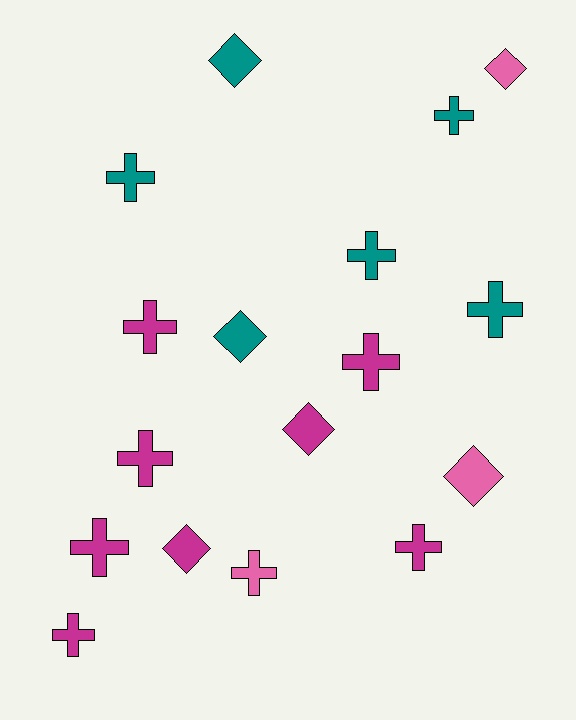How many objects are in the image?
There are 17 objects.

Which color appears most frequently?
Magenta, with 8 objects.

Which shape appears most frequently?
Cross, with 11 objects.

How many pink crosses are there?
There is 1 pink cross.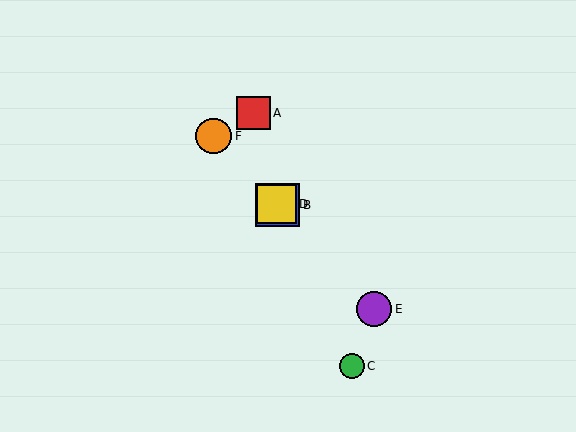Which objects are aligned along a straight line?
Objects B, D, E, F are aligned along a straight line.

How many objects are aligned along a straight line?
4 objects (B, D, E, F) are aligned along a straight line.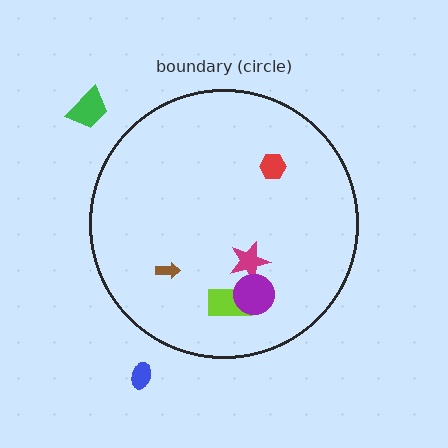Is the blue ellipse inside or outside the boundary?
Outside.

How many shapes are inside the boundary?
5 inside, 2 outside.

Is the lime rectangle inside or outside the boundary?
Inside.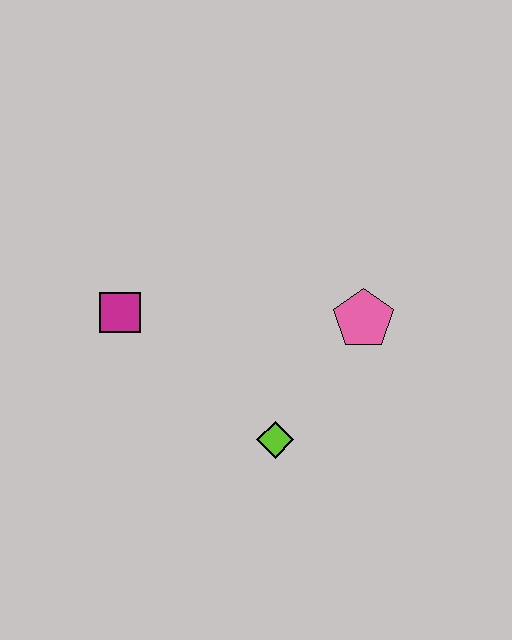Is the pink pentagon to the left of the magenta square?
No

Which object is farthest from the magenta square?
The pink pentagon is farthest from the magenta square.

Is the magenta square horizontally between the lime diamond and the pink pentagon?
No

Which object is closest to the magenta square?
The lime diamond is closest to the magenta square.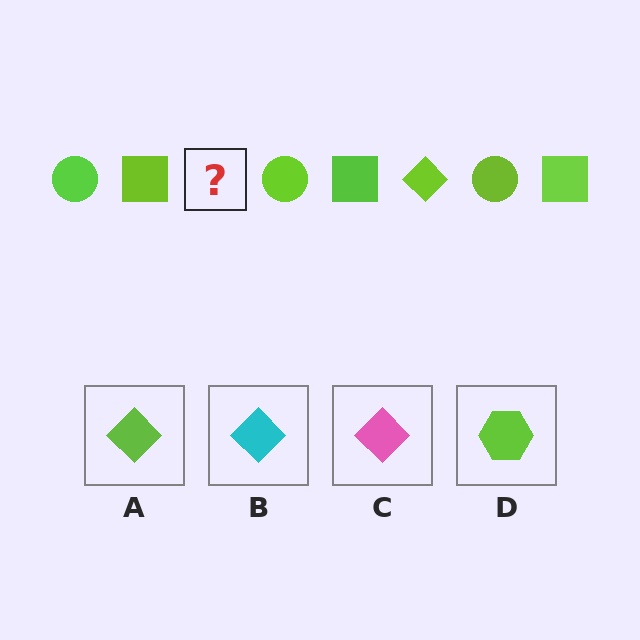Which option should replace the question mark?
Option A.